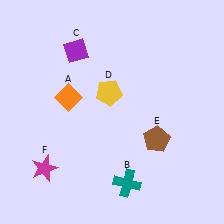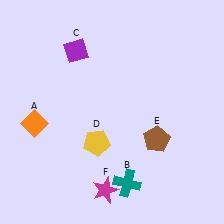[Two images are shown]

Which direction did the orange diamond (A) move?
The orange diamond (A) moved left.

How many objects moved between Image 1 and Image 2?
3 objects moved between the two images.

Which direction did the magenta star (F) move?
The magenta star (F) moved right.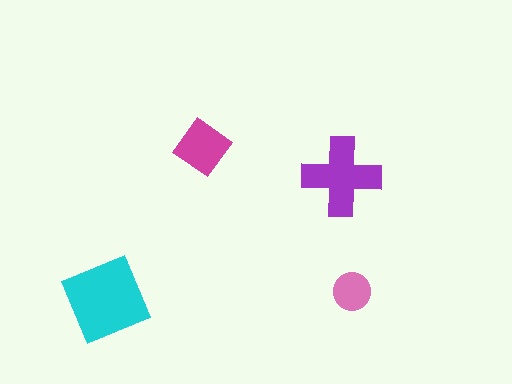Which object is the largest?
The cyan square.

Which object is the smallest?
The pink circle.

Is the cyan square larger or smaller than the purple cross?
Larger.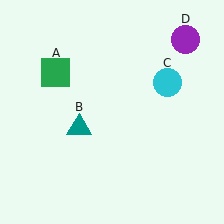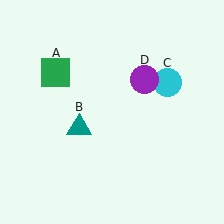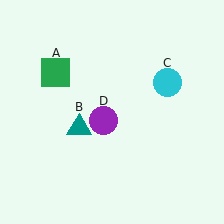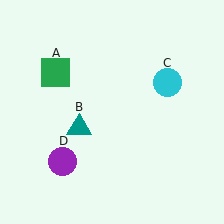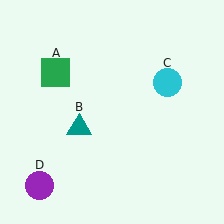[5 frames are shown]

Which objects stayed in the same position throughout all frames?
Green square (object A) and teal triangle (object B) and cyan circle (object C) remained stationary.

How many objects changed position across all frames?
1 object changed position: purple circle (object D).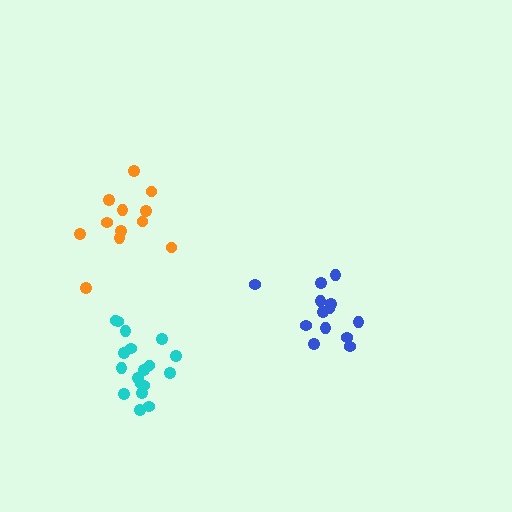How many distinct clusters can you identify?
There are 3 distinct clusters.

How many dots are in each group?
Group 1: 12 dots, Group 2: 13 dots, Group 3: 18 dots (43 total).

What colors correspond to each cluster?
The clusters are colored: orange, blue, cyan.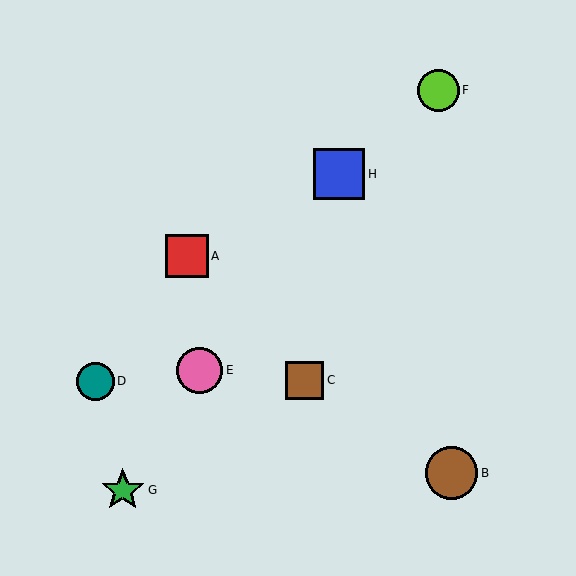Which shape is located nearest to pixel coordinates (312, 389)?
The brown square (labeled C) at (305, 380) is nearest to that location.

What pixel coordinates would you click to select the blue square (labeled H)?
Click at (339, 174) to select the blue square H.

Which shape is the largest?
The brown circle (labeled B) is the largest.